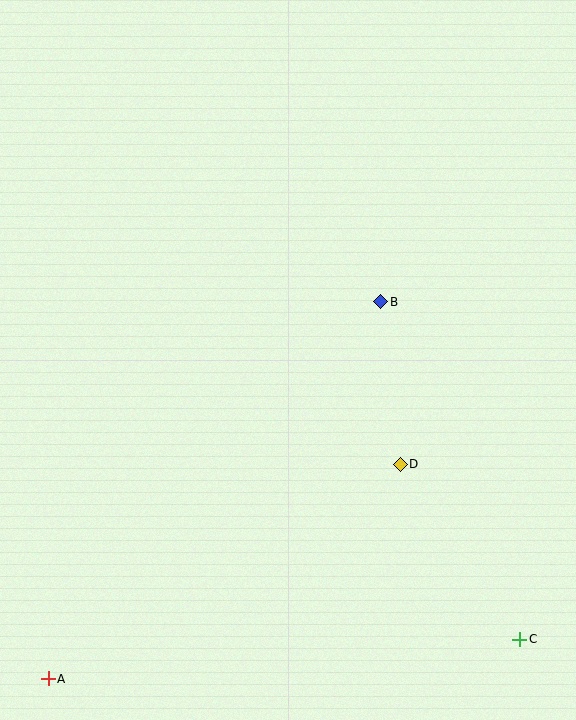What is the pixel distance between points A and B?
The distance between A and B is 503 pixels.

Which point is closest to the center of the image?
Point B at (381, 302) is closest to the center.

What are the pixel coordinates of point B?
Point B is at (381, 302).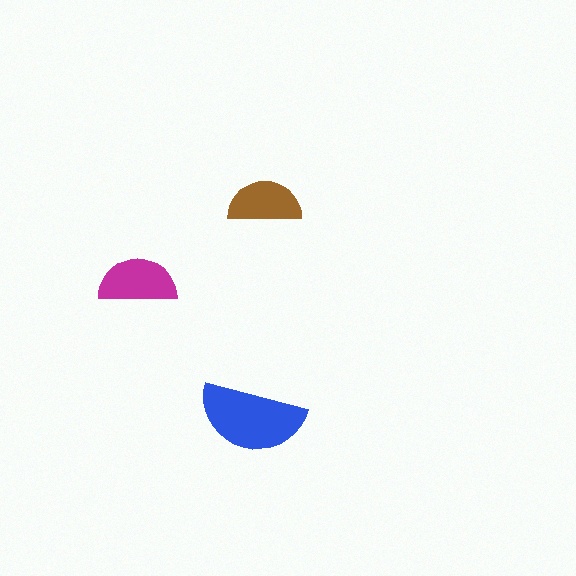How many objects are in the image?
There are 3 objects in the image.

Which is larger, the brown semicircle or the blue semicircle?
The blue one.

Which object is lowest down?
The blue semicircle is bottommost.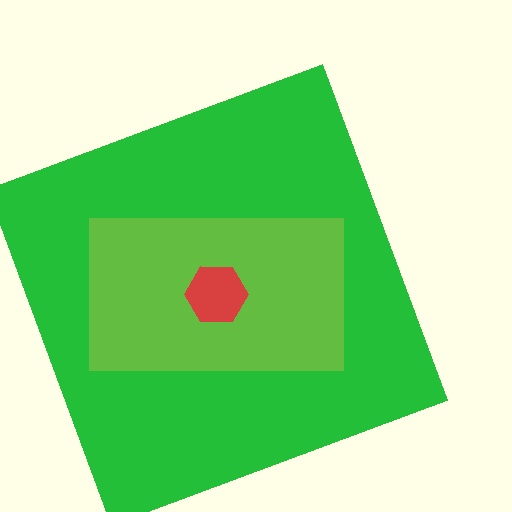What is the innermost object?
The red hexagon.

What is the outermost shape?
The green square.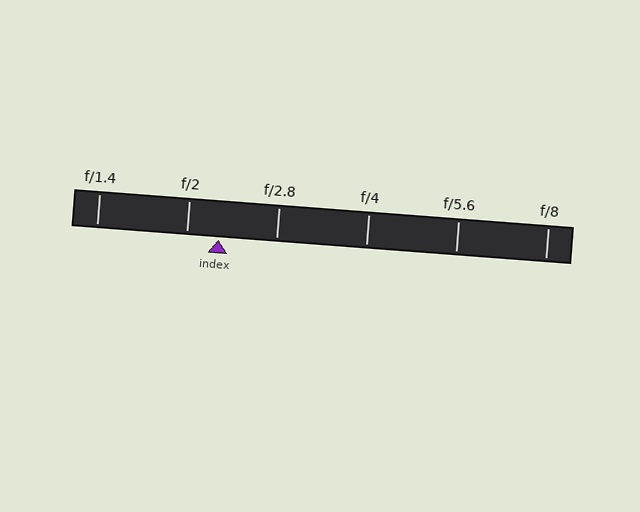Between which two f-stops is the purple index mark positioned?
The index mark is between f/2 and f/2.8.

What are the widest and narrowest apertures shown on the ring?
The widest aperture shown is f/1.4 and the narrowest is f/8.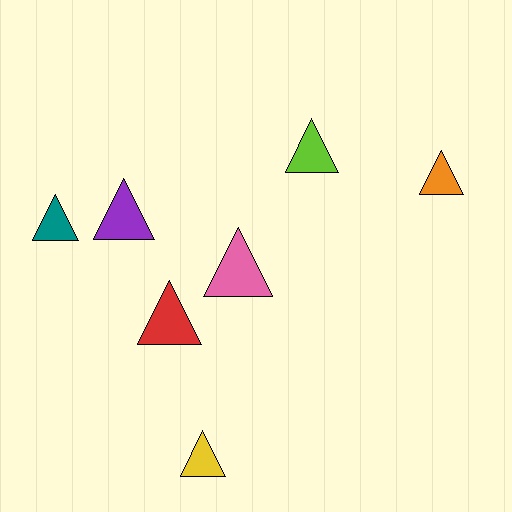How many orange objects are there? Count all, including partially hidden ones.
There is 1 orange object.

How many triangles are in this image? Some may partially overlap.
There are 7 triangles.